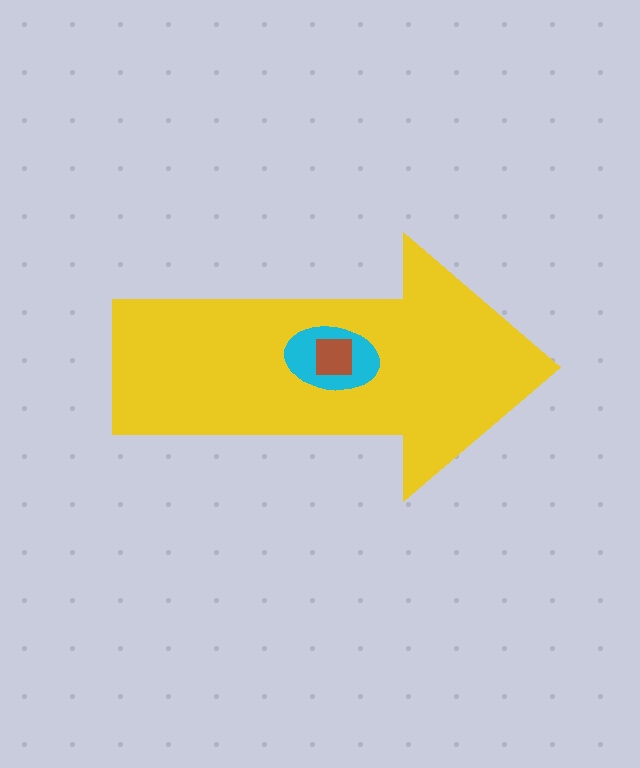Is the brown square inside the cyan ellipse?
Yes.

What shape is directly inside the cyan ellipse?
The brown square.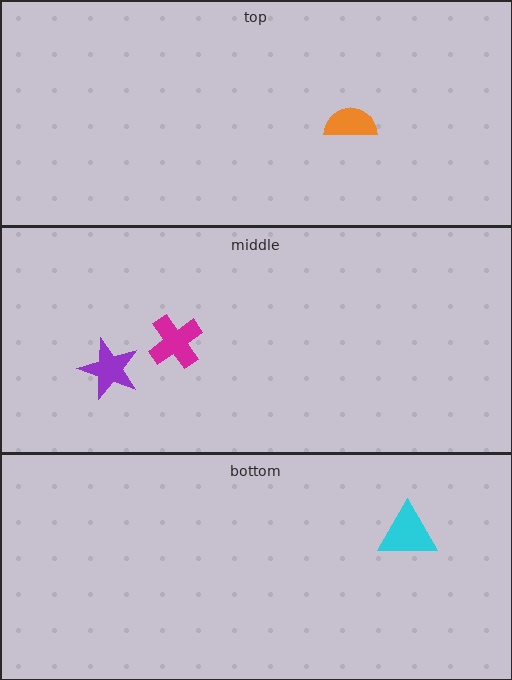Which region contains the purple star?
The middle region.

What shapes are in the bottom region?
The cyan triangle.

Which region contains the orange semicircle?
The top region.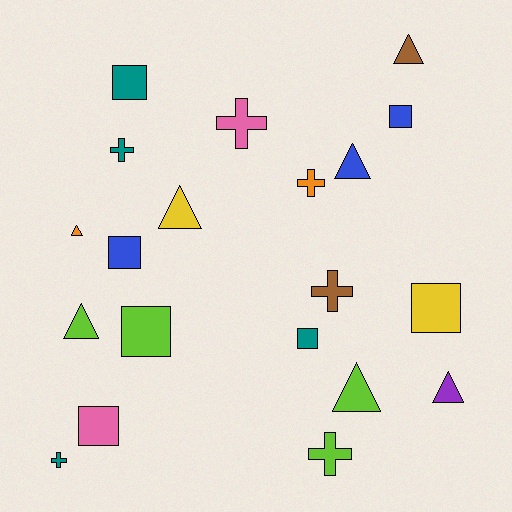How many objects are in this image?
There are 20 objects.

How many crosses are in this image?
There are 6 crosses.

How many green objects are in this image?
There are no green objects.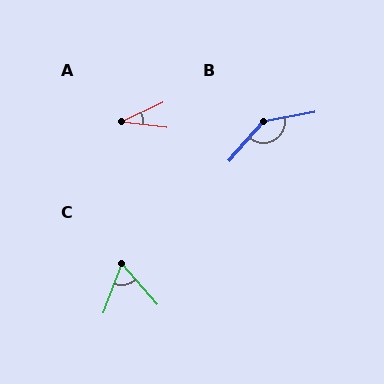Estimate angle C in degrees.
Approximately 62 degrees.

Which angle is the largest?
B, at approximately 141 degrees.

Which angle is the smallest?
A, at approximately 32 degrees.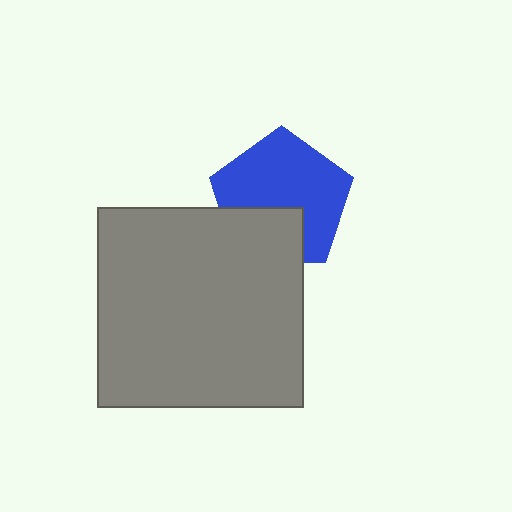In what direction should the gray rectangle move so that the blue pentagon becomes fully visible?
The gray rectangle should move down. That is the shortest direction to clear the overlap and leave the blue pentagon fully visible.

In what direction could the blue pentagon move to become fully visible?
The blue pentagon could move up. That would shift it out from behind the gray rectangle entirely.